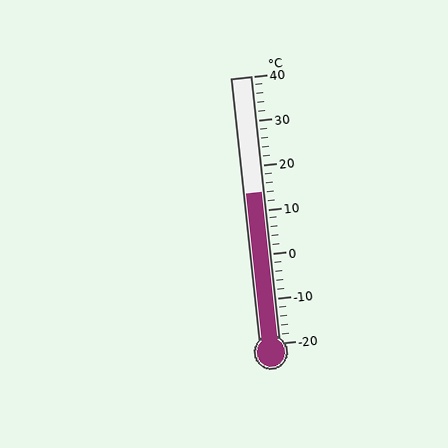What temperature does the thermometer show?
The thermometer shows approximately 14°C.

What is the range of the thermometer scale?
The thermometer scale ranges from -20°C to 40°C.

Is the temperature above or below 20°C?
The temperature is below 20°C.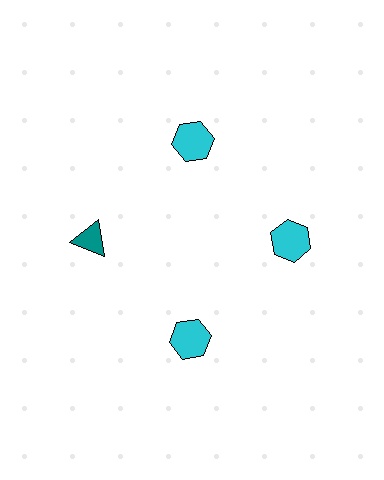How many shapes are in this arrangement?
There are 4 shapes arranged in a ring pattern.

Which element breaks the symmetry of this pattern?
The teal triangle at roughly the 9 o'clock position breaks the symmetry. All other shapes are cyan hexagons.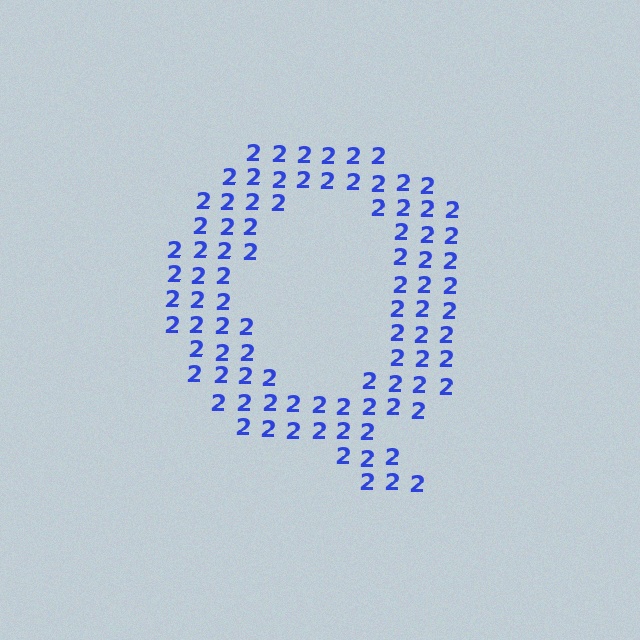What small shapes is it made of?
It is made of small digit 2's.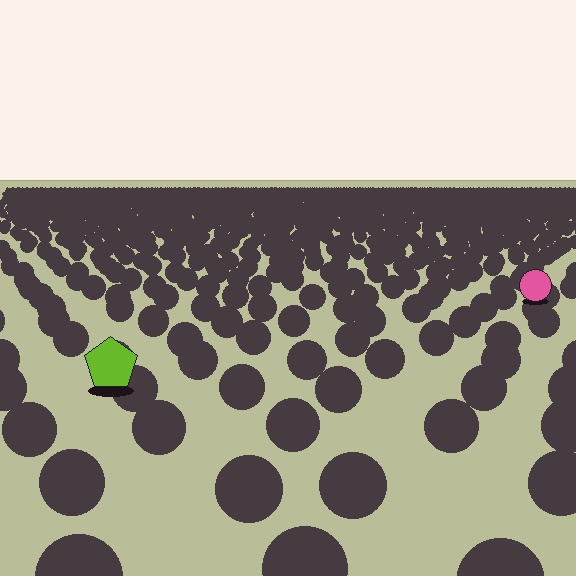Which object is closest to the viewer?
The lime pentagon is closest. The texture marks near it are larger and more spread out.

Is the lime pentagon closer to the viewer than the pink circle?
Yes. The lime pentagon is closer — you can tell from the texture gradient: the ground texture is coarser near it.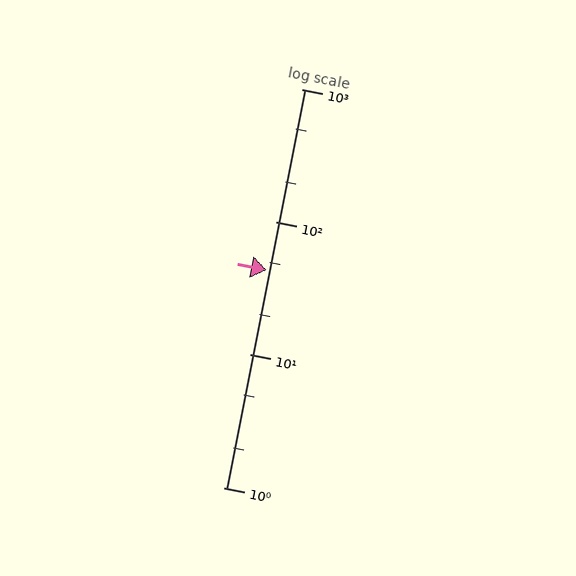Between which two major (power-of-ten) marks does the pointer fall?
The pointer is between 10 and 100.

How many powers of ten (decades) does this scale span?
The scale spans 3 decades, from 1 to 1000.